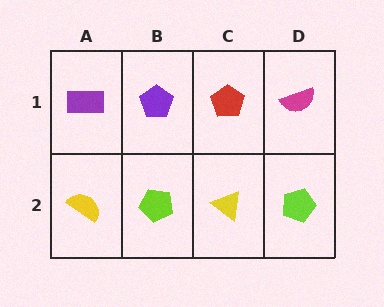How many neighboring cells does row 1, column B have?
3.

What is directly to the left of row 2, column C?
A lime pentagon.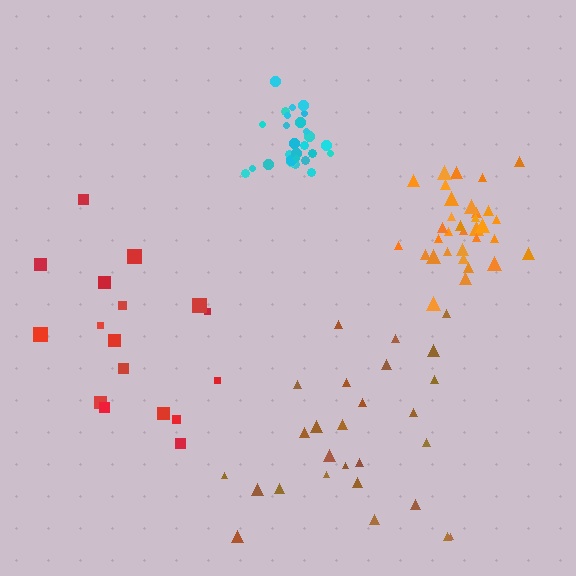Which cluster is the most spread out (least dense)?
Red.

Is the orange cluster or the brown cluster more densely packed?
Orange.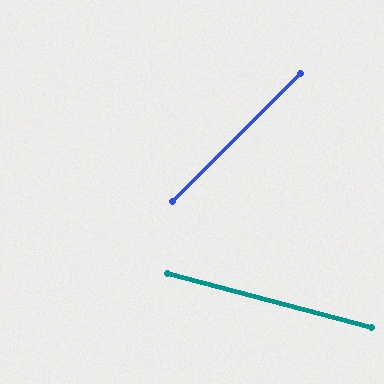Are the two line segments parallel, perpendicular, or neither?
Neither parallel nor perpendicular — they differ by about 60°.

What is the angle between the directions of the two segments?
Approximately 60 degrees.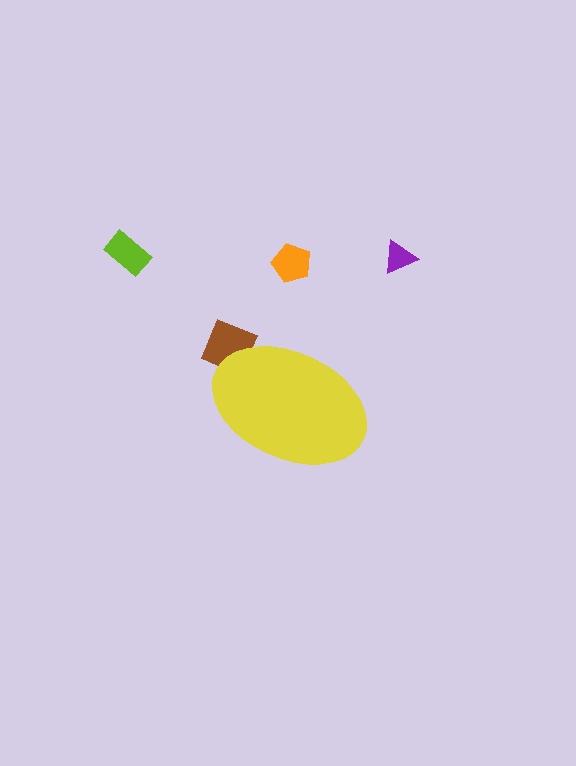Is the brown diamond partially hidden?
Yes, the brown diamond is partially hidden behind the yellow ellipse.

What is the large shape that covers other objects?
A yellow ellipse.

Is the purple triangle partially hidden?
No, the purple triangle is fully visible.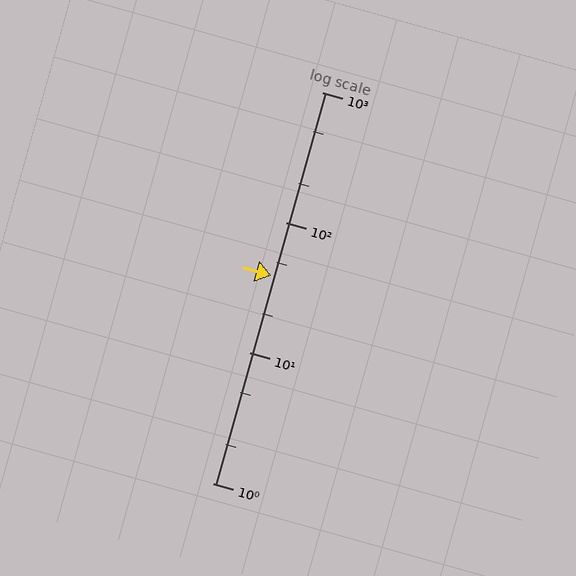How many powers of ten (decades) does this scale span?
The scale spans 3 decades, from 1 to 1000.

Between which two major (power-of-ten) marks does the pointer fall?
The pointer is between 10 and 100.